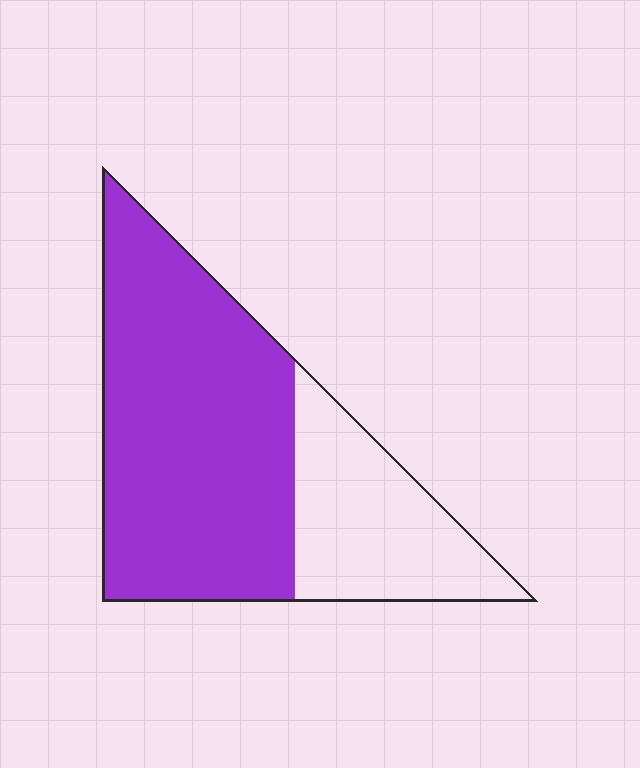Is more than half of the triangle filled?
Yes.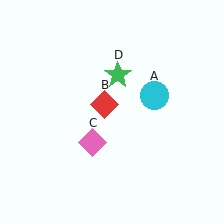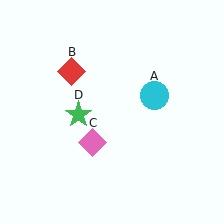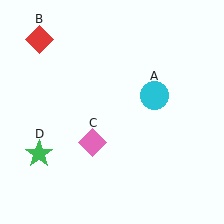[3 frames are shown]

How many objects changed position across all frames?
2 objects changed position: red diamond (object B), green star (object D).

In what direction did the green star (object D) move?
The green star (object D) moved down and to the left.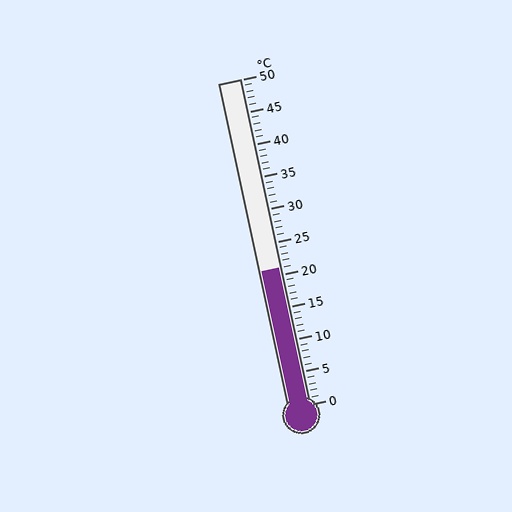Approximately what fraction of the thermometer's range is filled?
The thermometer is filled to approximately 40% of its range.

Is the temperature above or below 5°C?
The temperature is above 5°C.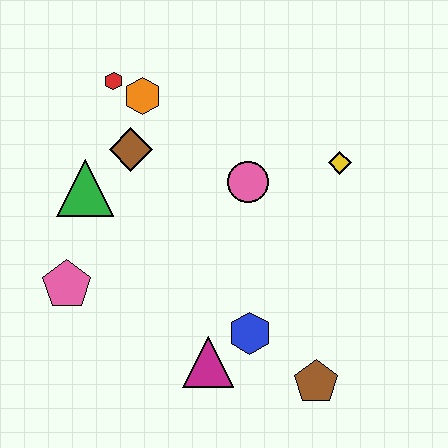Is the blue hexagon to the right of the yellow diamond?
No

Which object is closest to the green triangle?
The brown diamond is closest to the green triangle.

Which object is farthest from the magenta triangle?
The red hexagon is farthest from the magenta triangle.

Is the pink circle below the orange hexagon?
Yes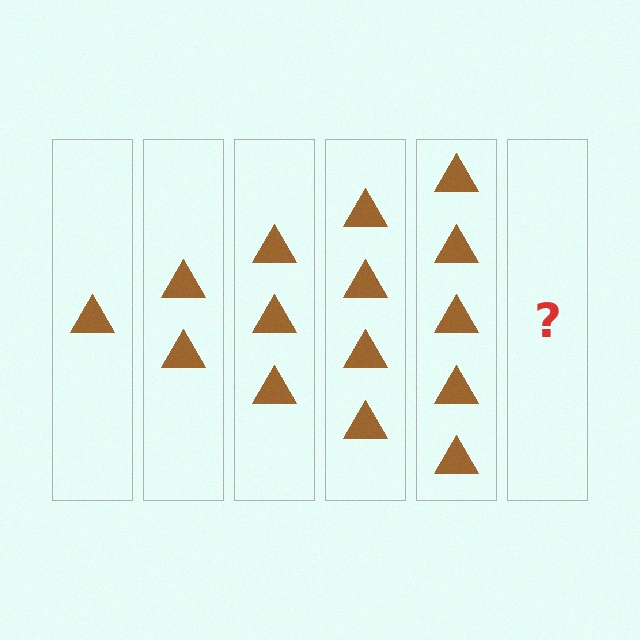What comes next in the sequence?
The next element should be 6 triangles.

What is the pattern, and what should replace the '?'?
The pattern is that each step adds one more triangle. The '?' should be 6 triangles.